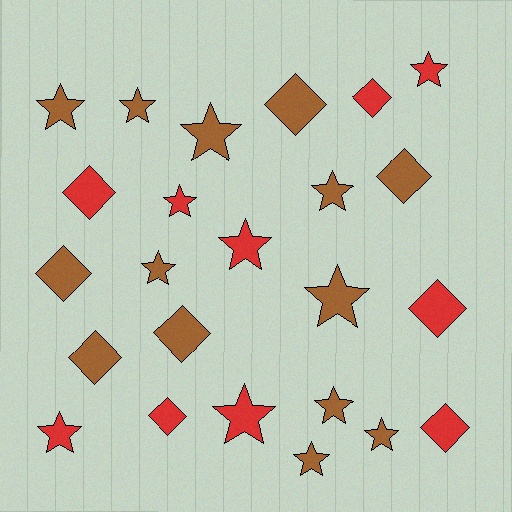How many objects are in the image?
There are 24 objects.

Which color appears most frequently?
Brown, with 14 objects.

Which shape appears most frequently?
Star, with 14 objects.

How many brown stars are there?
There are 9 brown stars.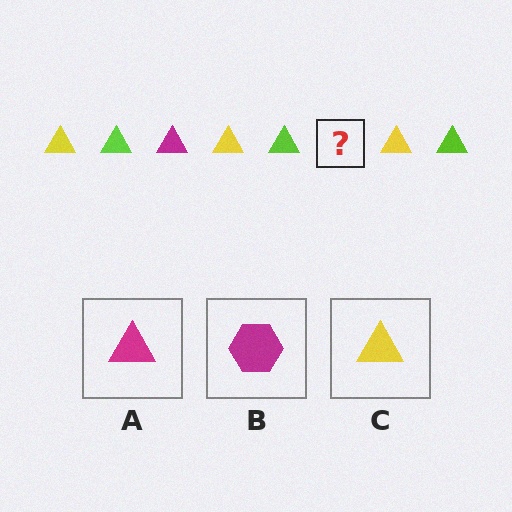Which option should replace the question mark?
Option A.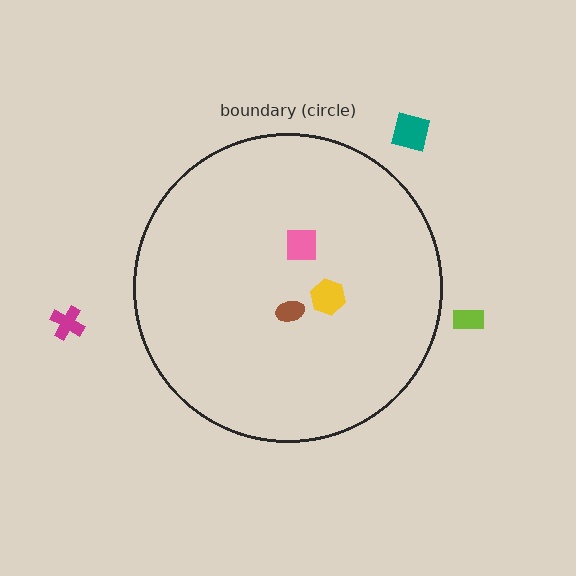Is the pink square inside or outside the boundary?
Inside.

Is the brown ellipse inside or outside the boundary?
Inside.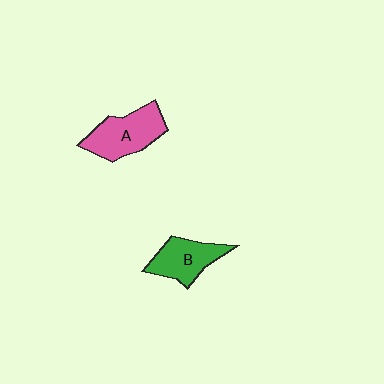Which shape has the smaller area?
Shape B (green).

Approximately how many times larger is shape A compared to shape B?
Approximately 1.2 times.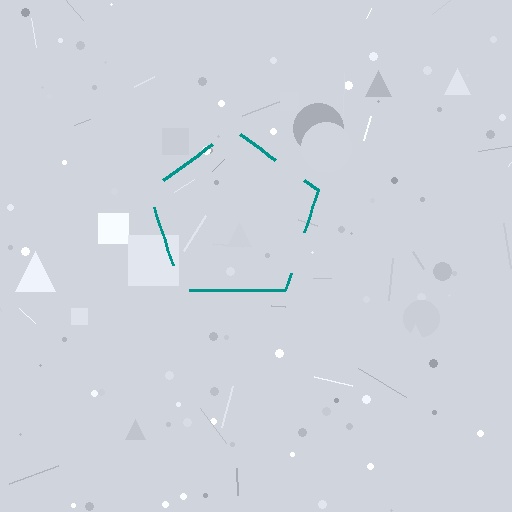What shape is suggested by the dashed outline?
The dashed outline suggests a pentagon.